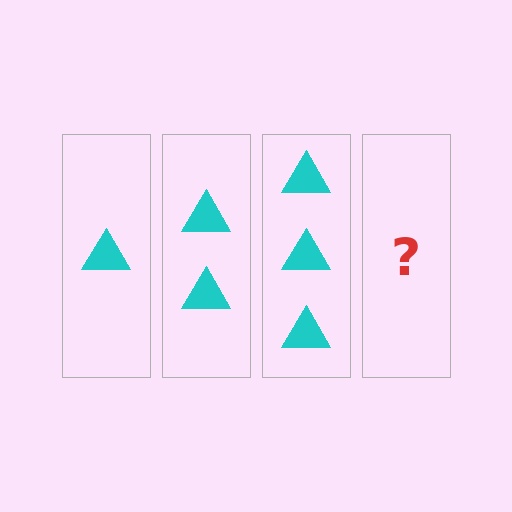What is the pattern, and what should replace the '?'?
The pattern is that each step adds one more triangle. The '?' should be 4 triangles.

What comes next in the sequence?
The next element should be 4 triangles.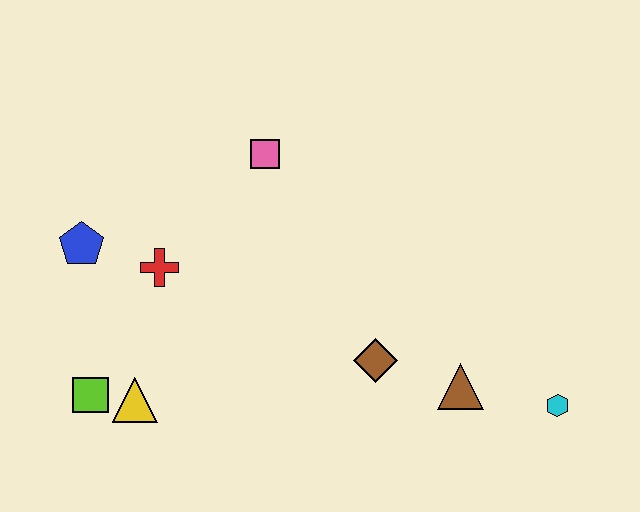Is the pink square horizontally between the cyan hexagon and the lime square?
Yes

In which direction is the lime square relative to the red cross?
The lime square is below the red cross.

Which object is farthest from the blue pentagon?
The cyan hexagon is farthest from the blue pentagon.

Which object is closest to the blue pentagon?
The red cross is closest to the blue pentagon.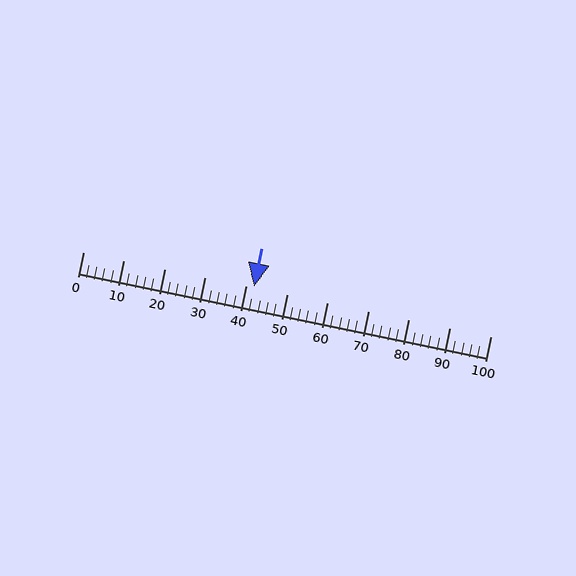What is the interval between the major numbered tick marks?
The major tick marks are spaced 10 units apart.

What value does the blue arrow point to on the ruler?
The blue arrow points to approximately 42.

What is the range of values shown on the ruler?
The ruler shows values from 0 to 100.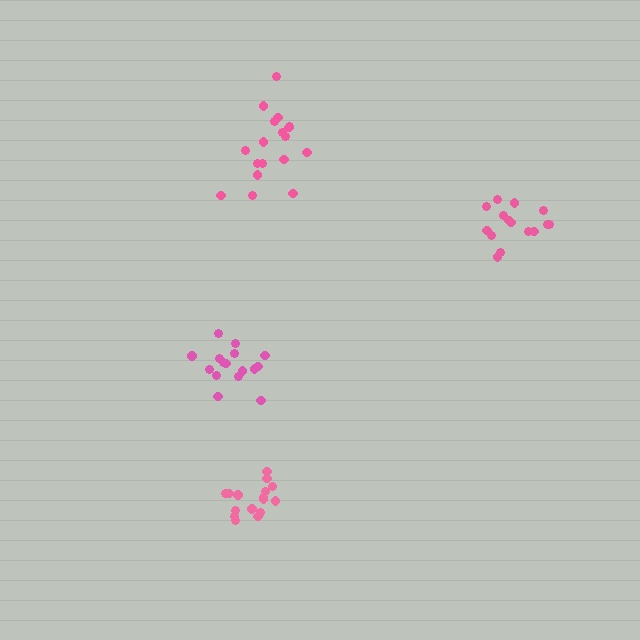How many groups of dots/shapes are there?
There are 4 groups.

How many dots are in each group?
Group 1: 16 dots, Group 2: 15 dots, Group 3: 16 dots, Group 4: 18 dots (65 total).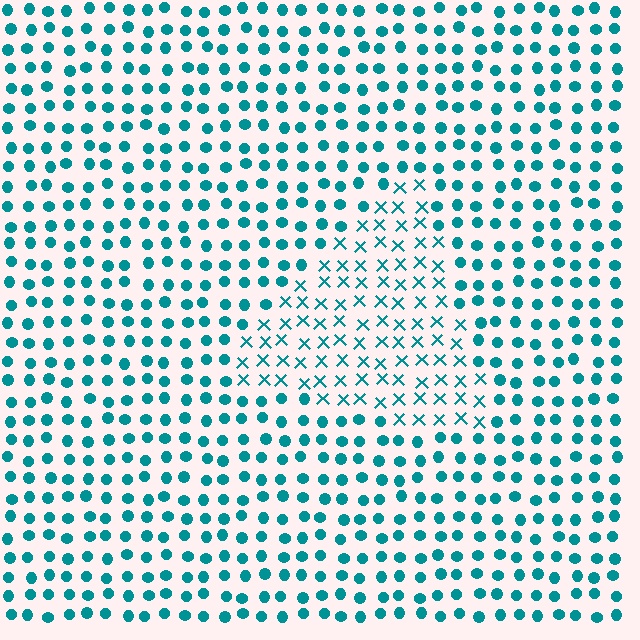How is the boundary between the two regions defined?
The boundary is defined by a change in element shape: X marks inside vs. circles outside. All elements share the same color and spacing.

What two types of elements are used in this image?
The image uses X marks inside the triangle region and circles outside it.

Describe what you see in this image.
The image is filled with small teal elements arranged in a uniform grid. A triangle-shaped region contains X marks, while the surrounding area contains circles. The boundary is defined purely by the change in element shape.